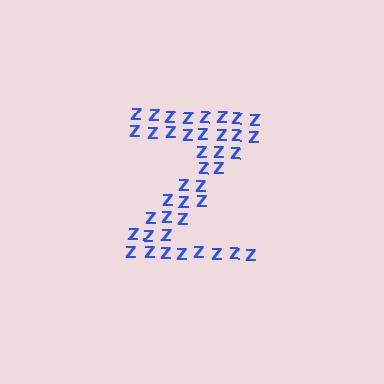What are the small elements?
The small elements are letter Z's.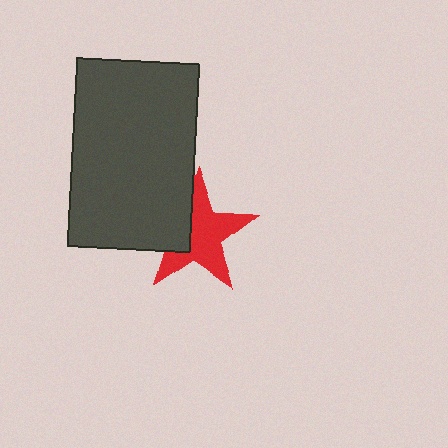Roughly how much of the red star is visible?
Most of it is visible (roughly 69%).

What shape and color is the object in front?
The object in front is a dark gray rectangle.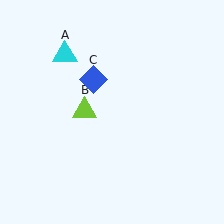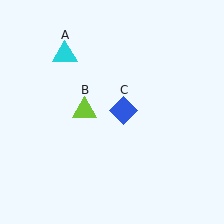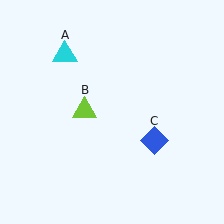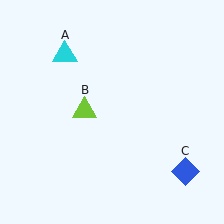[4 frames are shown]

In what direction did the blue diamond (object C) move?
The blue diamond (object C) moved down and to the right.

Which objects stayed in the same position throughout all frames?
Cyan triangle (object A) and lime triangle (object B) remained stationary.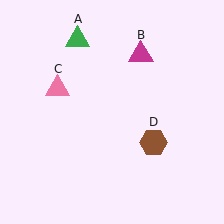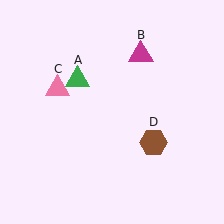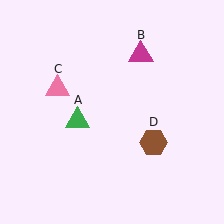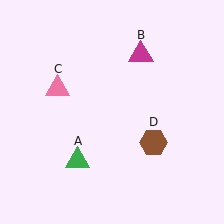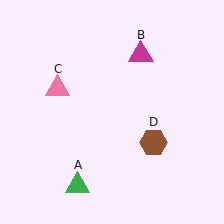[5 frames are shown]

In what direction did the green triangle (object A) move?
The green triangle (object A) moved down.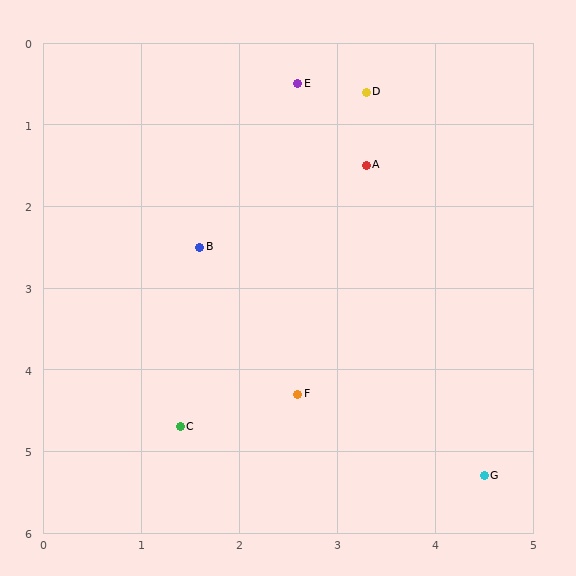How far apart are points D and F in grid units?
Points D and F are about 3.8 grid units apart.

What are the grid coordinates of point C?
Point C is at approximately (1.4, 4.7).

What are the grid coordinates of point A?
Point A is at approximately (3.3, 1.5).